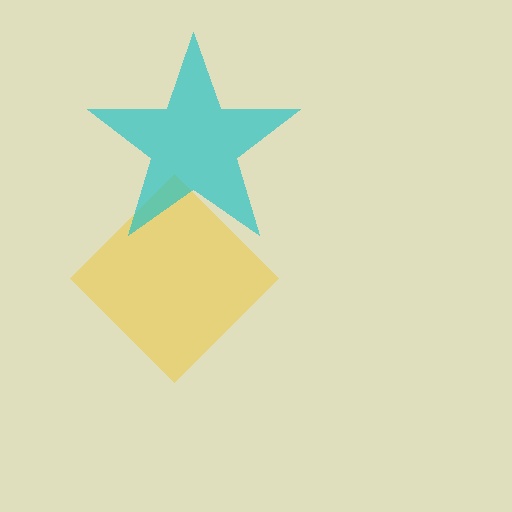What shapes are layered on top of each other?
The layered shapes are: a yellow diamond, a cyan star.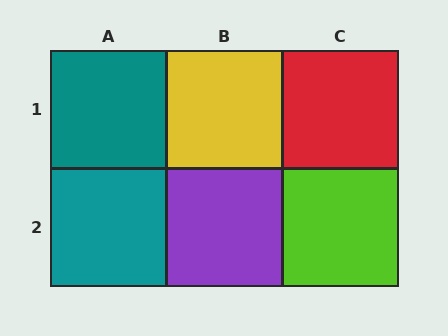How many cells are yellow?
1 cell is yellow.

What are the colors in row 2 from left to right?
Teal, purple, lime.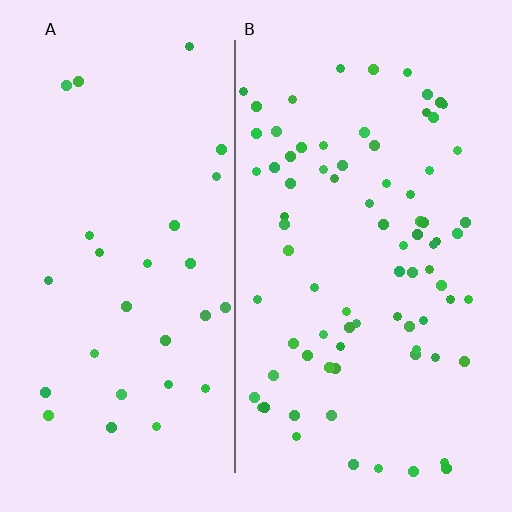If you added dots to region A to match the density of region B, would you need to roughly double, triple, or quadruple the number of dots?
Approximately triple.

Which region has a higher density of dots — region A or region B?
B (the right).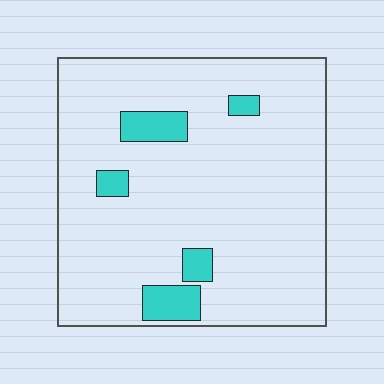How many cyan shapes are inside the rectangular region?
5.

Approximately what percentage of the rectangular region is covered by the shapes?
Approximately 10%.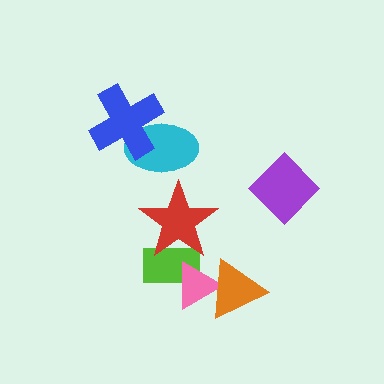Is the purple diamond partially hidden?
No, no other shape covers it.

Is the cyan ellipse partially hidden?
Yes, it is partially covered by another shape.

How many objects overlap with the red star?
1 object overlaps with the red star.